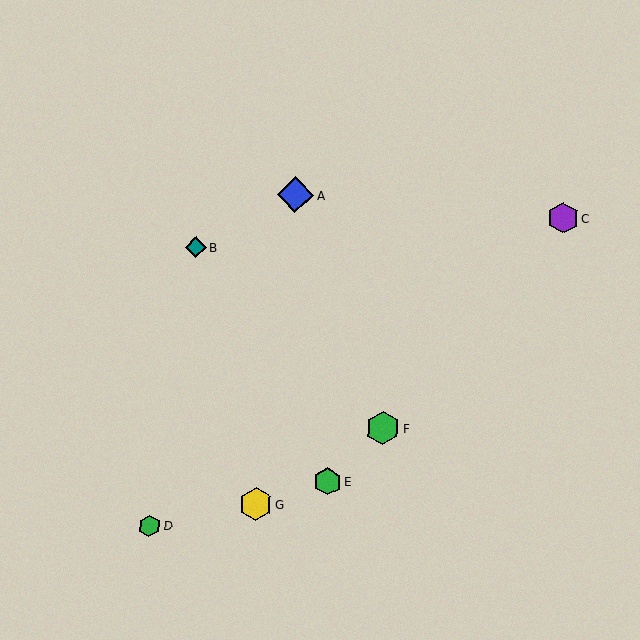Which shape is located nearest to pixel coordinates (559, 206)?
The purple hexagon (labeled C) at (563, 218) is nearest to that location.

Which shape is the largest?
The blue diamond (labeled A) is the largest.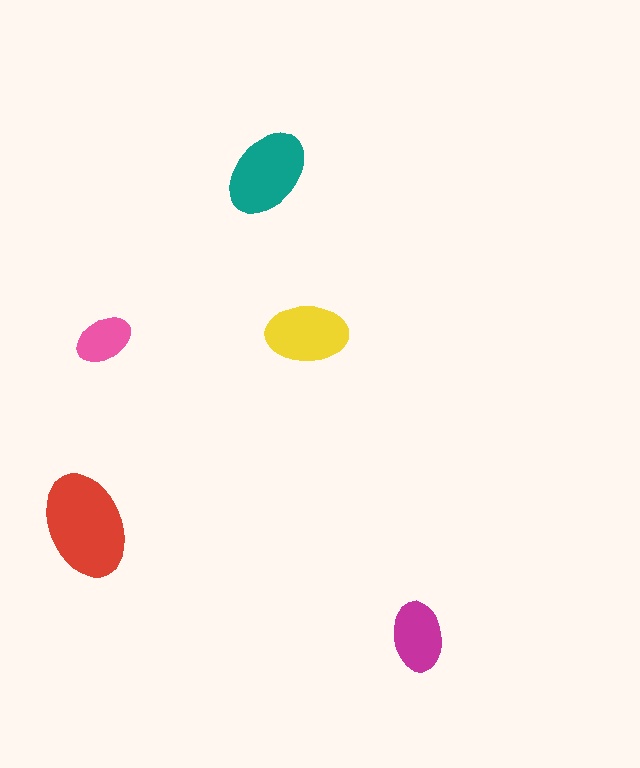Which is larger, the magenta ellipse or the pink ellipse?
The magenta one.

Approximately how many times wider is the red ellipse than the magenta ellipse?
About 1.5 times wider.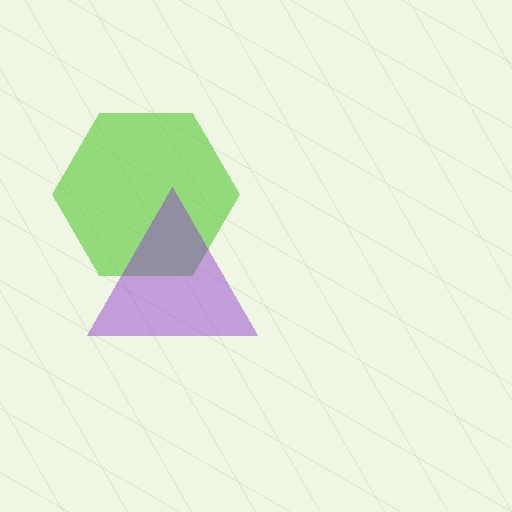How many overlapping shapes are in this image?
There are 2 overlapping shapes in the image.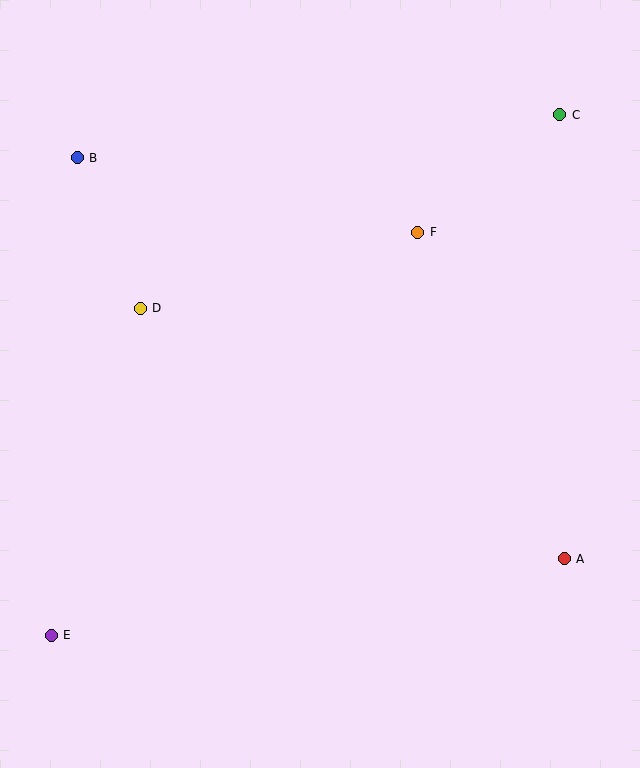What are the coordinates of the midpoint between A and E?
The midpoint between A and E is at (308, 597).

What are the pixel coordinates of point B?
Point B is at (77, 158).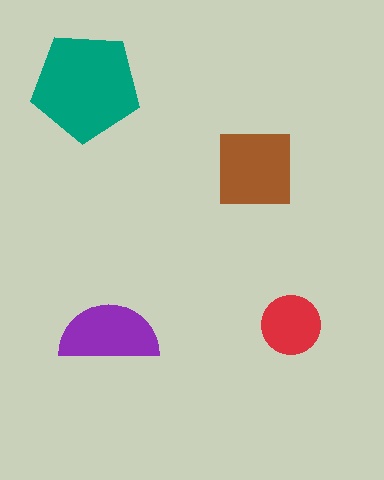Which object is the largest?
The teal pentagon.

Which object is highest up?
The teal pentagon is topmost.